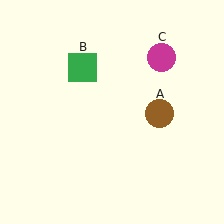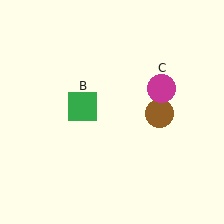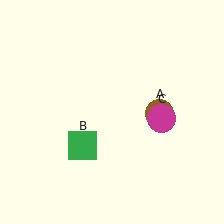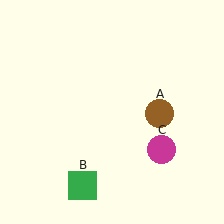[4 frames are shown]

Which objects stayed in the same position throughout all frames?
Brown circle (object A) remained stationary.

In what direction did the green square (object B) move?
The green square (object B) moved down.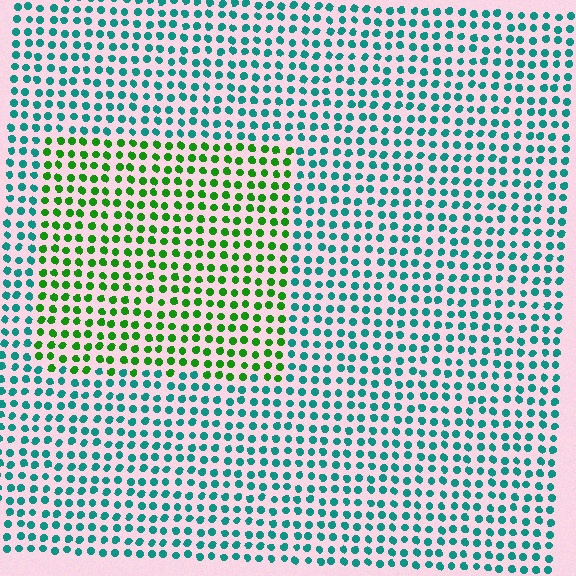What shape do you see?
I see a rectangle.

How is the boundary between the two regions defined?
The boundary is defined purely by a slight shift in hue (about 55 degrees). Spacing, size, and orientation are identical on both sides.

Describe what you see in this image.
The image is filled with small teal elements in a uniform arrangement. A rectangle-shaped region is visible where the elements are tinted to a slightly different hue, forming a subtle color boundary.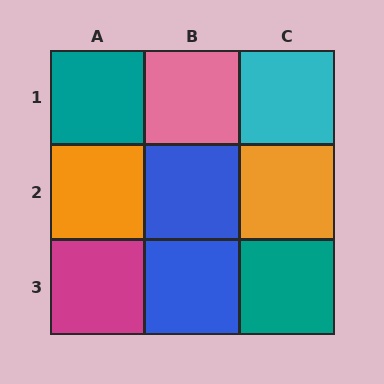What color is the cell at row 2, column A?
Orange.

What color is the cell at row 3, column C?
Teal.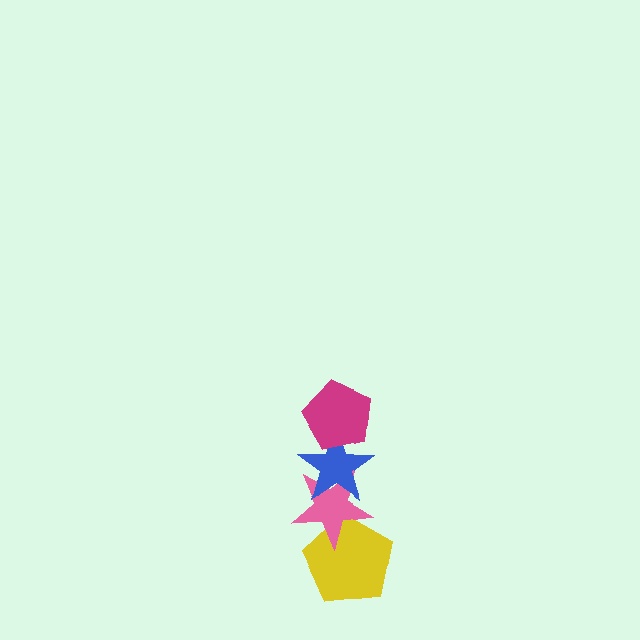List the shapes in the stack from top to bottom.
From top to bottom: the magenta pentagon, the blue star, the pink star, the yellow pentagon.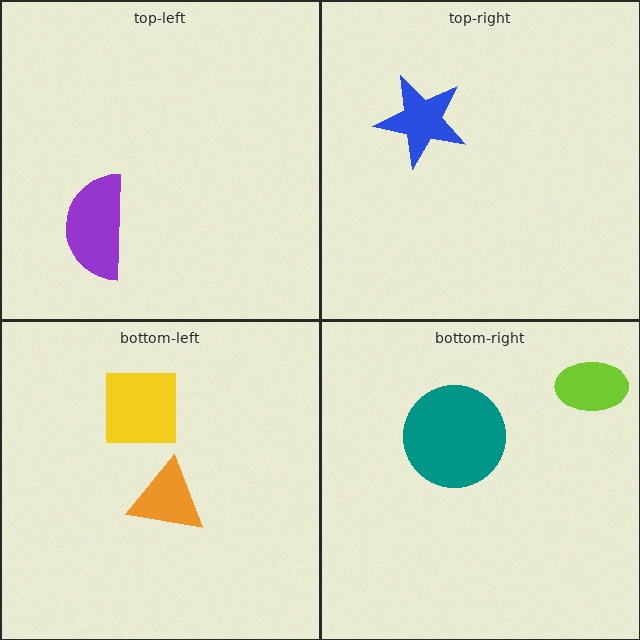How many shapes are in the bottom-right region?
2.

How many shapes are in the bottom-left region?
2.